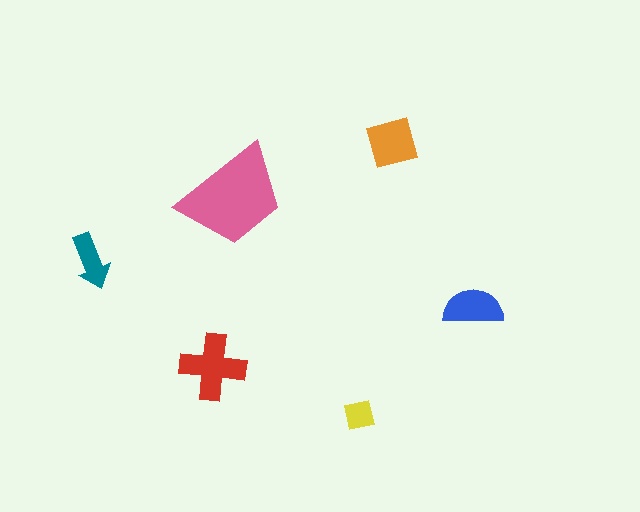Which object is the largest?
The pink trapezoid.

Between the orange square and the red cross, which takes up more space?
The red cross.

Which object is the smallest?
The yellow square.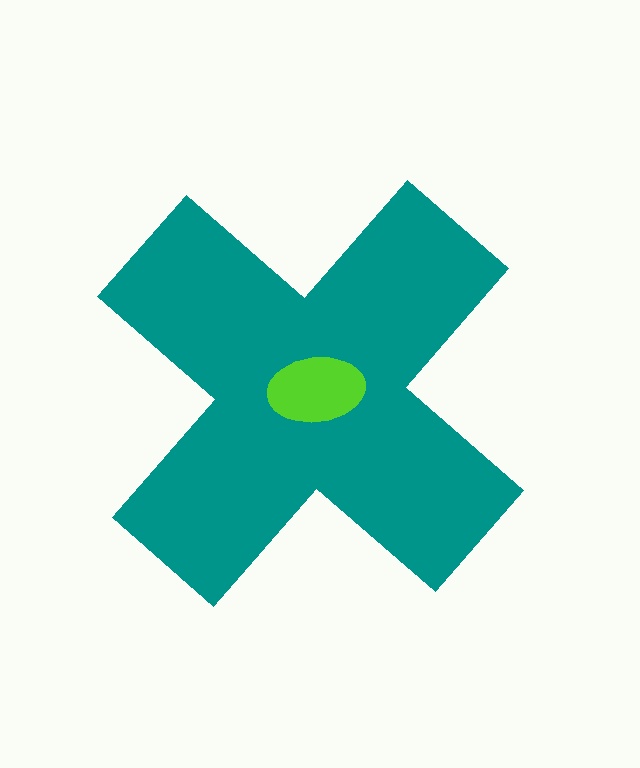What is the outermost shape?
The teal cross.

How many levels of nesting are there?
2.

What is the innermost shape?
The lime ellipse.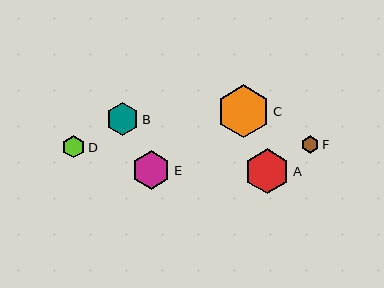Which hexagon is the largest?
Hexagon C is the largest with a size of approximately 53 pixels.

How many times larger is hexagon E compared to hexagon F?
Hexagon E is approximately 2.2 times the size of hexagon F.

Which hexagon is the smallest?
Hexagon F is the smallest with a size of approximately 17 pixels.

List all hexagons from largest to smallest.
From largest to smallest: C, A, E, B, D, F.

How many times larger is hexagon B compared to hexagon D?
Hexagon B is approximately 1.5 times the size of hexagon D.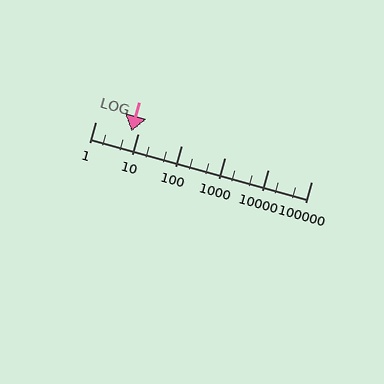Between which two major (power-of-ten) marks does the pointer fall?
The pointer is between 1 and 10.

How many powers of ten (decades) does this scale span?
The scale spans 5 decades, from 1 to 100000.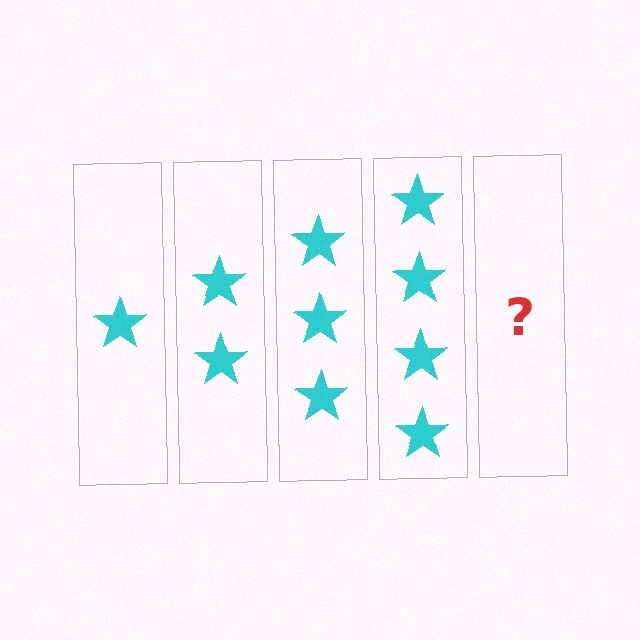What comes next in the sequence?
The next element should be 5 stars.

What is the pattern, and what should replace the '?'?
The pattern is that each step adds one more star. The '?' should be 5 stars.